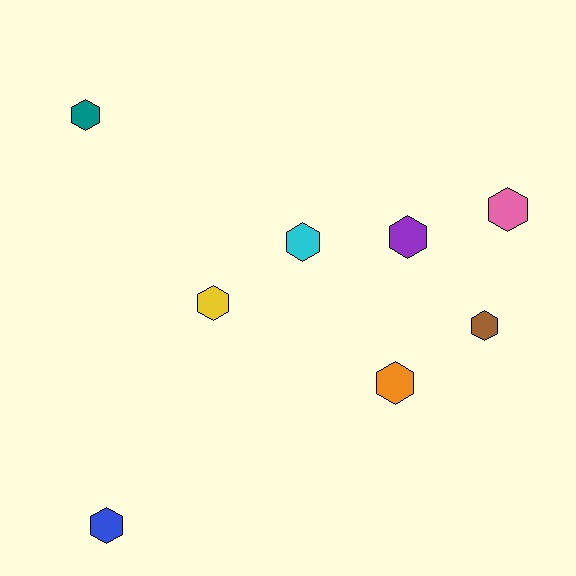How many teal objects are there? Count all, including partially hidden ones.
There is 1 teal object.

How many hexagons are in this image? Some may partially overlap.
There are 8 hexagons.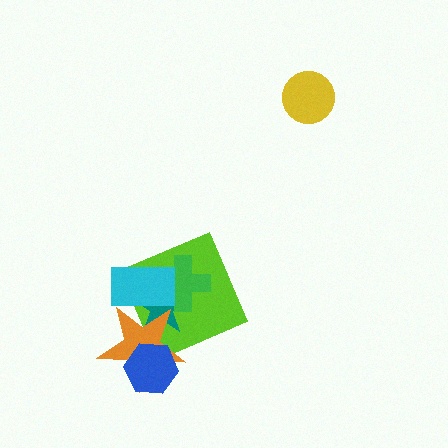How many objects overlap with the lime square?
4 objects overlap with the lime square.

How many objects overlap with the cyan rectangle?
4 objects overlap with the cyan rectangle.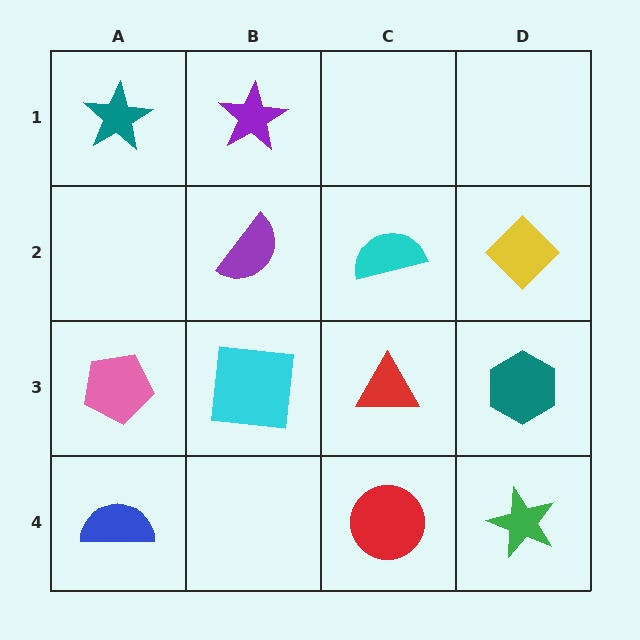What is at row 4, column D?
A green star.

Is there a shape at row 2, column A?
No, that cell is empty.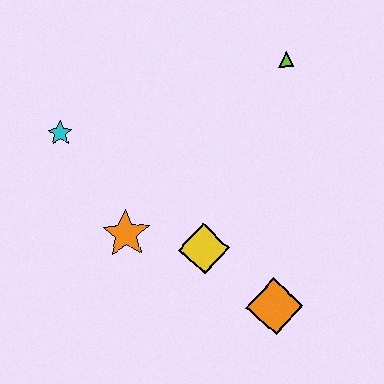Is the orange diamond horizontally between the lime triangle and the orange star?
Yes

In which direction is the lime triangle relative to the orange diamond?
The lime triangle is above the orange diamond.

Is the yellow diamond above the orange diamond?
Yes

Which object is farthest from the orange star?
The lime triangle is farthest from the orange star.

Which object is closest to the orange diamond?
The yellow diamond is closest to the orange diamond.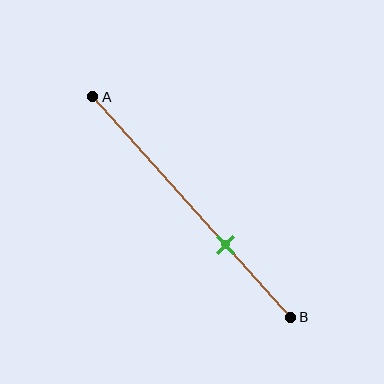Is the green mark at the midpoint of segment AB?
No, the mark is at about 65% from A, not at the 50% midpoint.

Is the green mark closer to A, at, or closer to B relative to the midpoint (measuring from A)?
The green mark is closer to point B than the midpoint of segment AB.